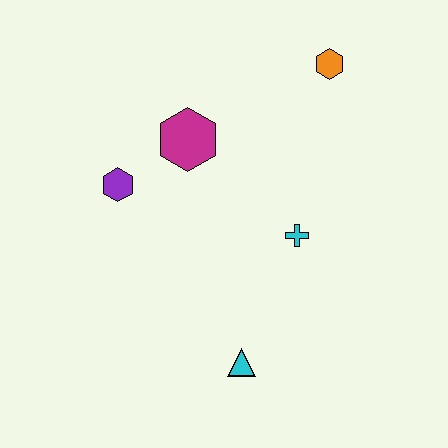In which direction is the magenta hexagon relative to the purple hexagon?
The magenta hexagon is to the right of the purple hexagon.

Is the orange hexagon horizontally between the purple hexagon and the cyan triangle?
No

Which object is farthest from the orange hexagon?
The cyan triangle is farthest from the orange hexagon.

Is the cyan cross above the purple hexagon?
No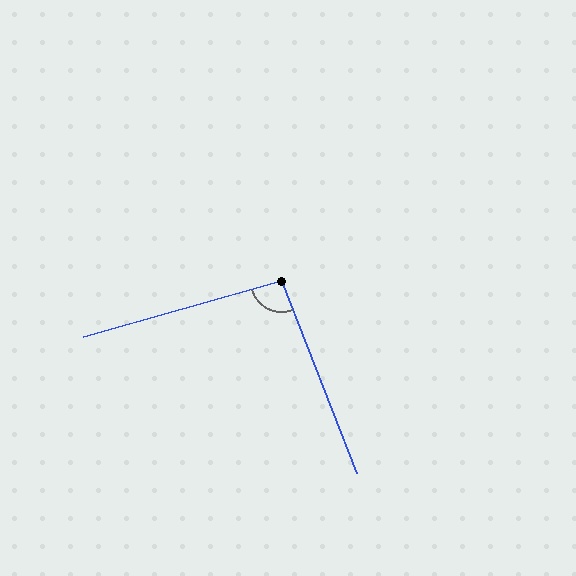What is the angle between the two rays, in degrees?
Approximately 96 degrees.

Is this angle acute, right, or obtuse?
It is obtuse.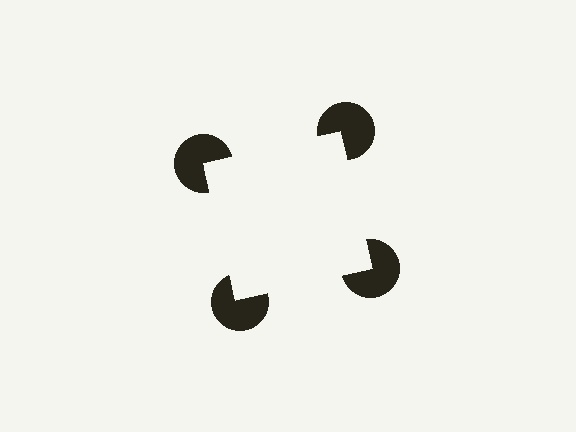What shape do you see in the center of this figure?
An illusory square — its edges are inferred from the aligned wedge cuts in the pac-man discs, not physically drawn.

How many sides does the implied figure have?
4 sides.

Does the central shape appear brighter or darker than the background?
It typically appears slightly brighter than the background, even though no actual brightness change is drawn.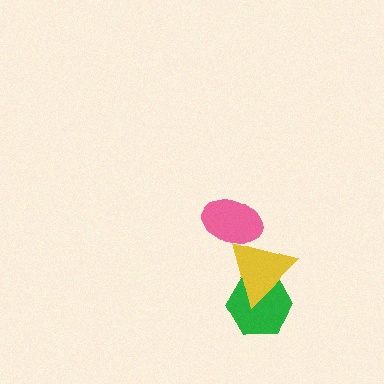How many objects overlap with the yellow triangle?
2 objects overlap with the yellow triangle.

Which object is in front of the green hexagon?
The yellow triangle is in front of the green hexagon.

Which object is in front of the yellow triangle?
The pink ellipse is in front of the yellow triangle.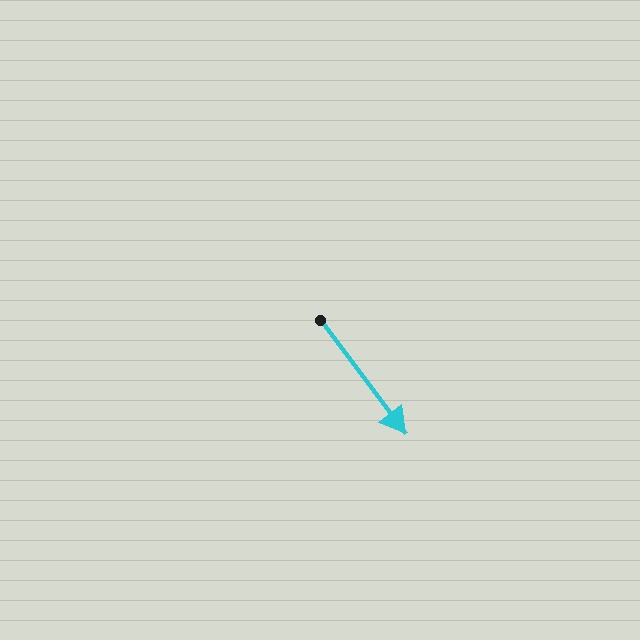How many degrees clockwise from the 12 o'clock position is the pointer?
Approximately 143 degrees.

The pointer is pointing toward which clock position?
Roughly 5 o'clock.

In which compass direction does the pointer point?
Southeast.